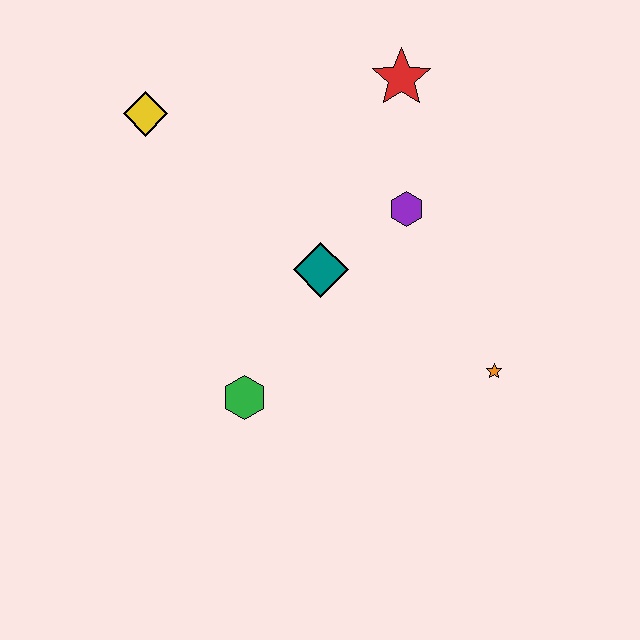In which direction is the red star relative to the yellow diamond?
The red star is to the right of the yellow diamond.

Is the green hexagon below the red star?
Yes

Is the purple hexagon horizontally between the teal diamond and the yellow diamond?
No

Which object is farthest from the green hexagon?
The red star is farthest from the green hexagon.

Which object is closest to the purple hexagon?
The teal diamond is closest to the purple hexagon.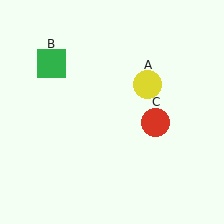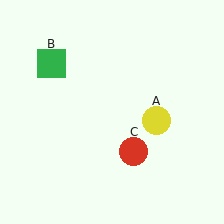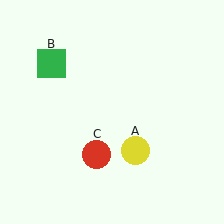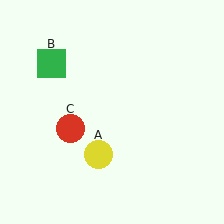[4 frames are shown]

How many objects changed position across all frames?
2 objects changed position: yellow circle (object A), red circle (object C).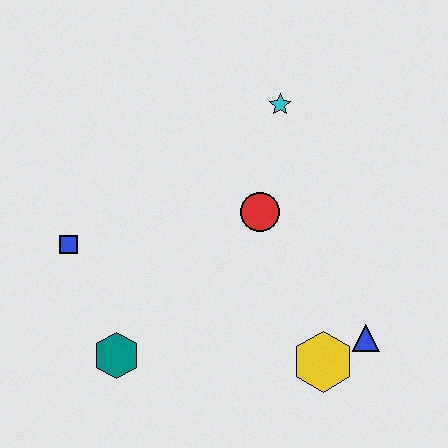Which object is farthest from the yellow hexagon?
The blue square is farthest from the yellow hexagon.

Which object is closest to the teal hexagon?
The blue square is closest to the teal hexagon.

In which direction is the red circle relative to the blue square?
The red circle is to the right of the blue square.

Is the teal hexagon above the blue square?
No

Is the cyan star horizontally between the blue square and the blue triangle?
Yes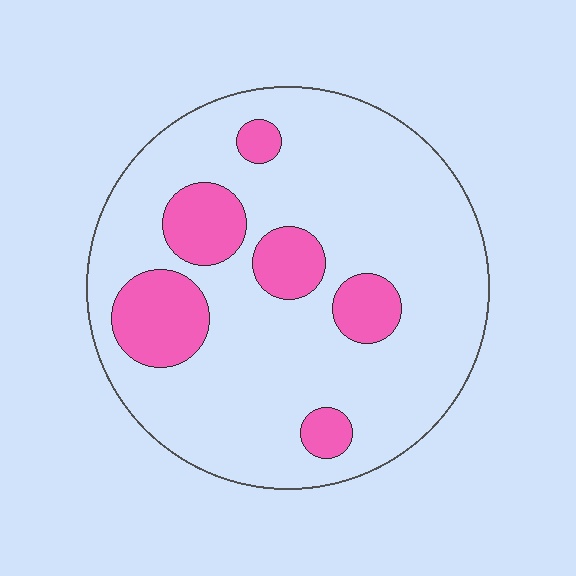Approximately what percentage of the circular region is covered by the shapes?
Approximately 20%.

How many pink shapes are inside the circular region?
6.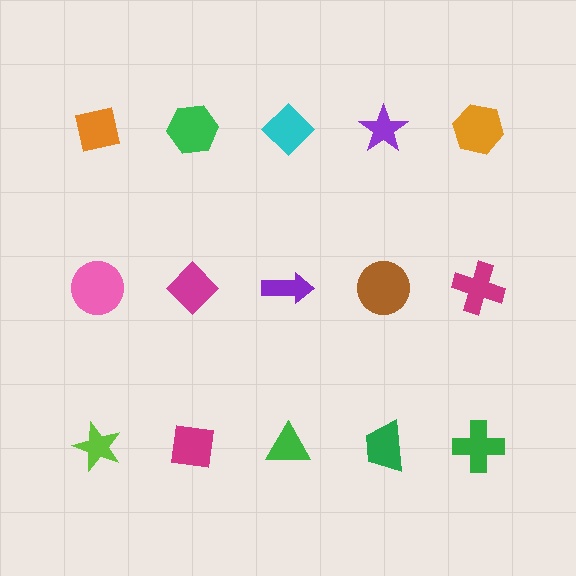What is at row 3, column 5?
A green cross.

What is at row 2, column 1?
A pink circle.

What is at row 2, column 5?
A magenta cross.